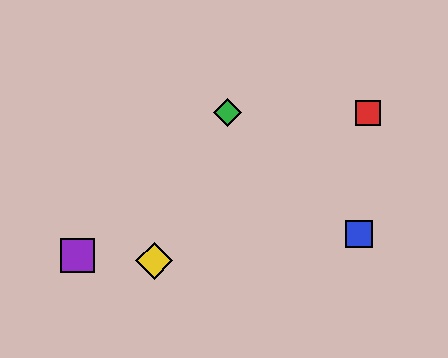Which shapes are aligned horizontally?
The red square, the green diamond are aligned horizontally.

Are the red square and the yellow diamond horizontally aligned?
No, the red square is at y≈113 and the yellow diamond is at y≈261.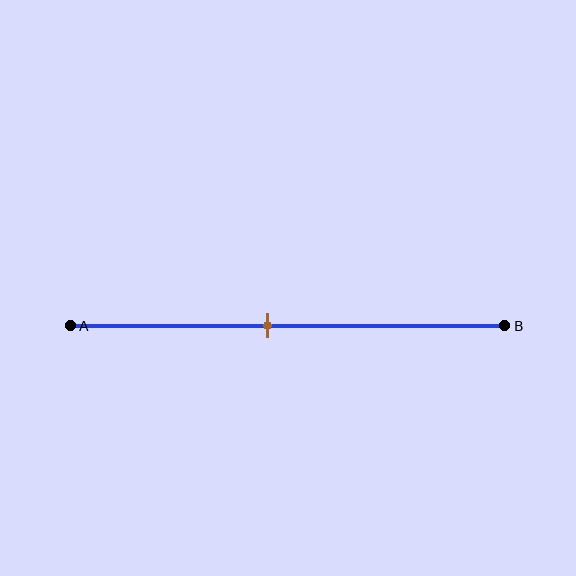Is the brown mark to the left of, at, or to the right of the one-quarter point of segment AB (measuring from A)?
The brown mark is to the right of the one-quarter point of segment AB.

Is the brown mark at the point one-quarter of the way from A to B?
No, the mark is at about 45% from A, not at the 25% one-quarter point.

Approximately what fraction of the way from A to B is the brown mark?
The brown mark is approximately 45% of the way from A to B.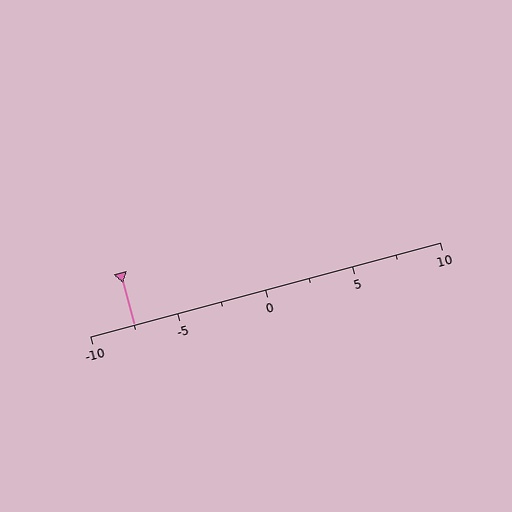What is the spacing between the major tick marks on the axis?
The major ticks are spaced 5 apart.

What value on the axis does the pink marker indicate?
The marker indicates approximately -7.5.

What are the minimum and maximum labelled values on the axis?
The axis runs from -10 to 10.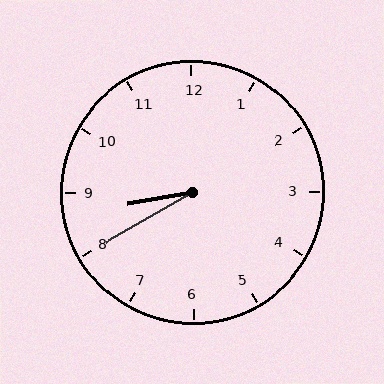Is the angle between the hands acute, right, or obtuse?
It is acute.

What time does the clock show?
8:40.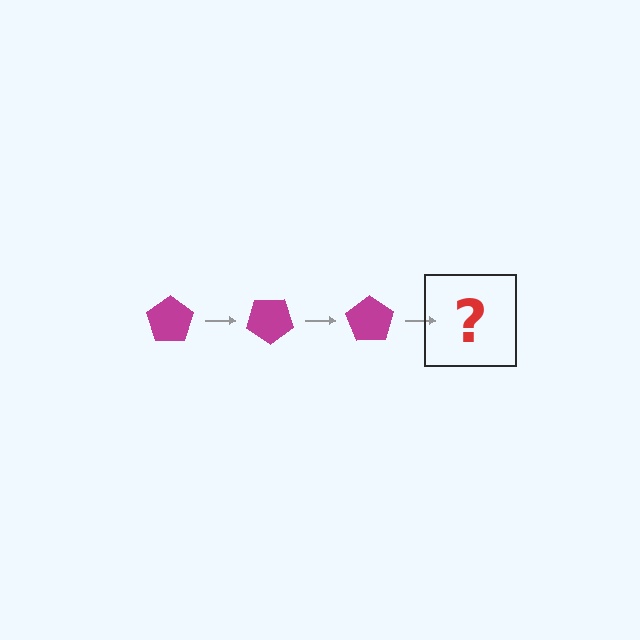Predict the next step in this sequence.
The next step is a magenta pentagon rotated 105 degrees.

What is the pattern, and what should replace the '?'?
The pattern is that the pentagon rotates 35 degrees each step. The '?' should be a magenta pentagon rotated 105 degrees.